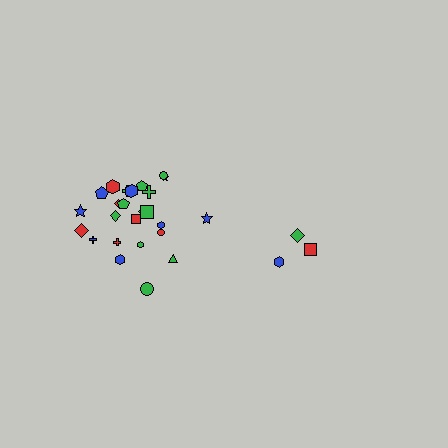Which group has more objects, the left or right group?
The left group.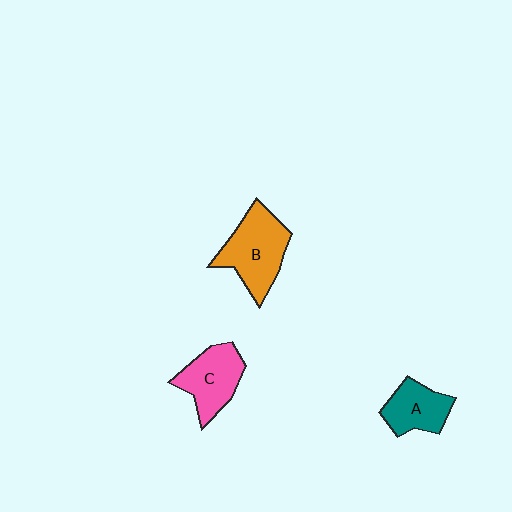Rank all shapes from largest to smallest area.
From largest to smallest: B (orange), C (pink), A (teal).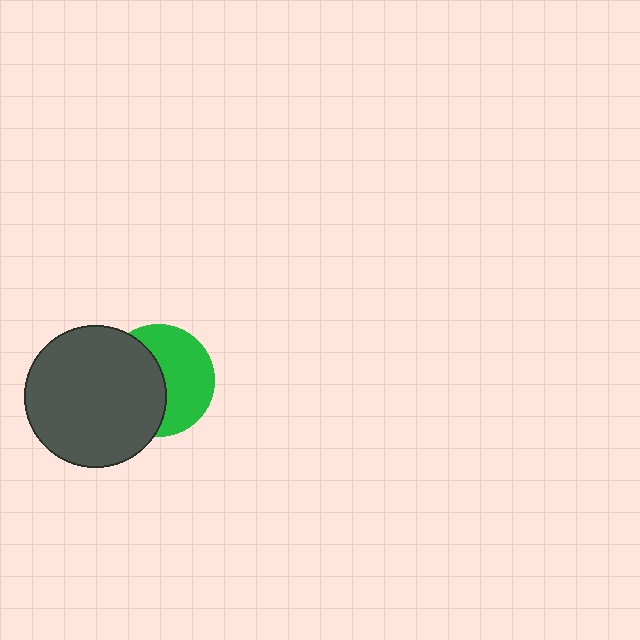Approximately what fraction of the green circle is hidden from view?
Roughly 48% of the green circle is hidden behind the dark gray circle.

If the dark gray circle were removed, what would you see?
You would see the complete green circle.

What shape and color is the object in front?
The object in front is a dark gray circle.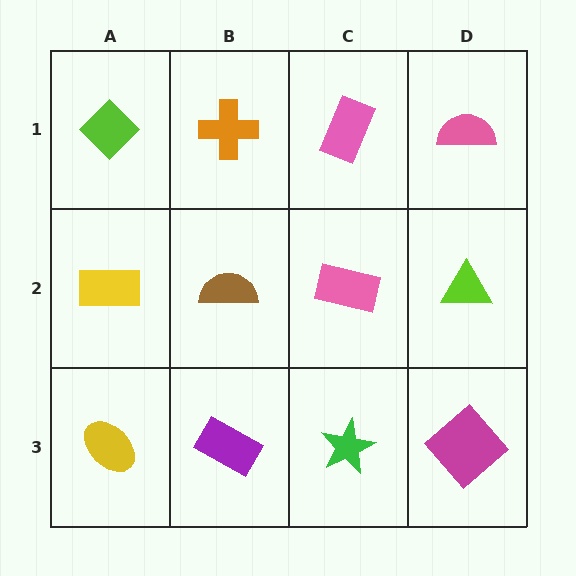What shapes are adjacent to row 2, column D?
A pink semicircle (row 1, column D), a magenta diamond (row 3, column D), a pink rectangle (row 2, column C).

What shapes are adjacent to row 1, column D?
A lime triangle (row 2, column D), a pink rectangle (row 1, column C).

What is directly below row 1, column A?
A yellow rectangle.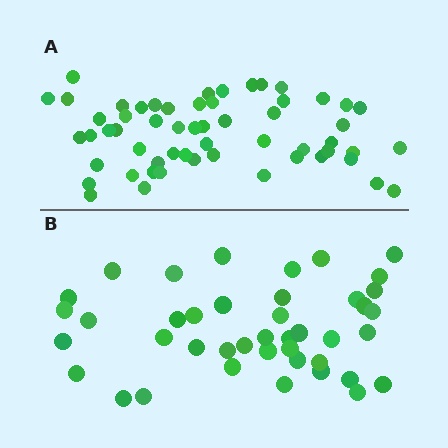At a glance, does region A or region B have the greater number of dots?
Region A (the top region) has more dots.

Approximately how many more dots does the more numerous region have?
Region A has approximately 15 more dots than region B.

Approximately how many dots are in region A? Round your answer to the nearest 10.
About 60 dots. (The exact count is 57, which rounds to 60.)